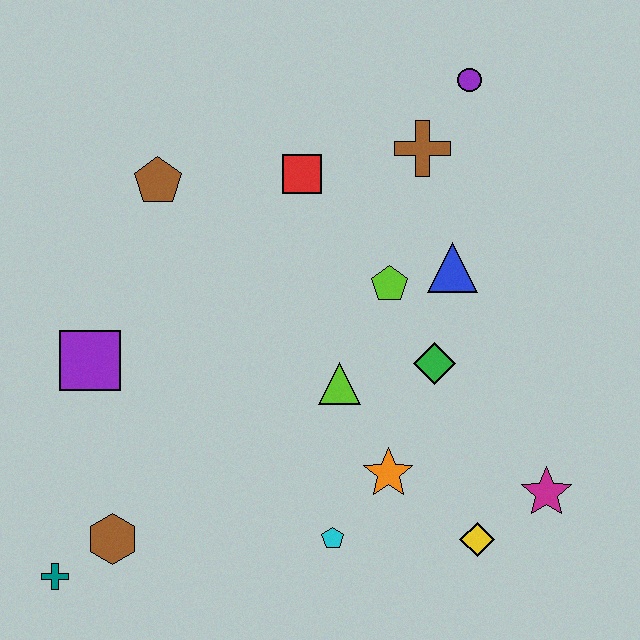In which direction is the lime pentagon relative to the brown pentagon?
The lime pentagon is to the right of the brown pentagon.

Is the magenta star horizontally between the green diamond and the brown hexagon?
No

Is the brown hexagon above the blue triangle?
No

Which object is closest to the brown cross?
The purple circle is closest to the brown cross.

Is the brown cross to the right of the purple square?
Yes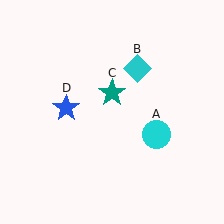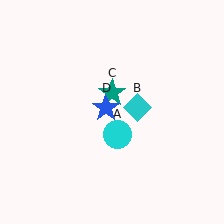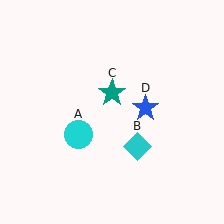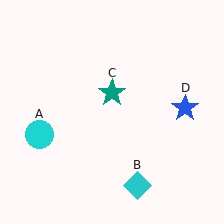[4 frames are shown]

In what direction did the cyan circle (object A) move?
The cyan circle (object A) moved left.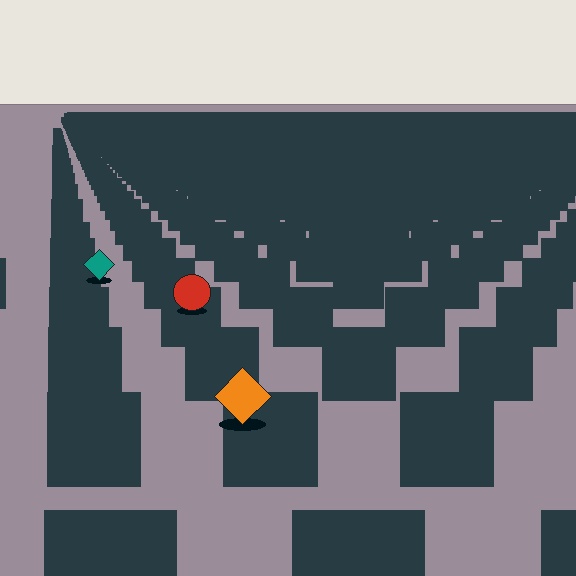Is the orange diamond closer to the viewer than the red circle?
Yes. The orange diamond is closer — you can tell from the texture gradient: the ground texture is coarser near it.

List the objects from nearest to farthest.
From nearest to farthest: the orange diamond, the red circle, the teal diamond.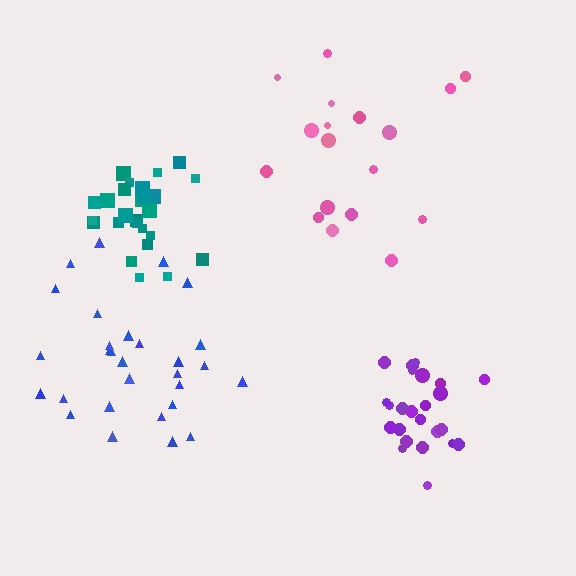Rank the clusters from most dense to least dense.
teal, purple, blue, pink.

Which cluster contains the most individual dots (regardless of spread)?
Blue (29).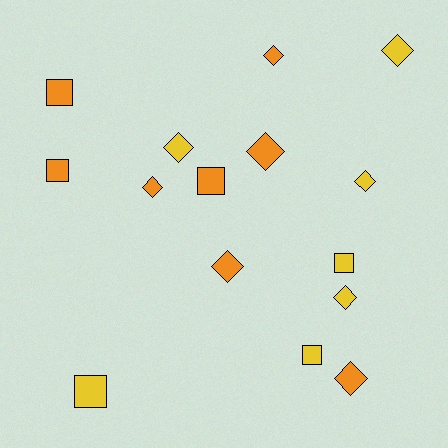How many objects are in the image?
There are 15 objects.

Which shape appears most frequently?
Diamond, with 9 objects.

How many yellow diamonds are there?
There are 4 yellow diamonds.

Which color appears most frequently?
Orange, with 8 objects.